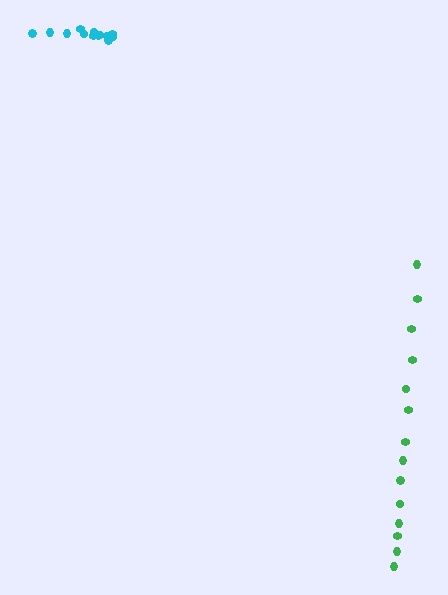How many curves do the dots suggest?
There are 2 distinct paths.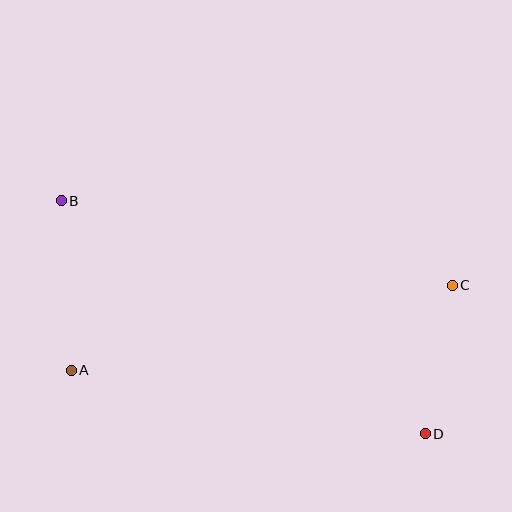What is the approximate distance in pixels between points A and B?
The distance between A and B is approximately 170 pixels.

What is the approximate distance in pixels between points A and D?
The distance between A and D is approximately 360 pixels.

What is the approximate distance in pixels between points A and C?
The distance between A and C is approximately 390 pixels.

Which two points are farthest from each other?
Points B and D are farthest from each other.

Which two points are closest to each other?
Points C and D are closest to each other.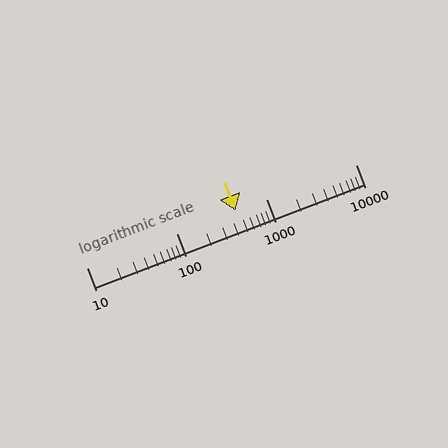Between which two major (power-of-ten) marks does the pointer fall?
The pointer is between 100 and 1000.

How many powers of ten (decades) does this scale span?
The scale spans 3 decades, from 10 to 10000.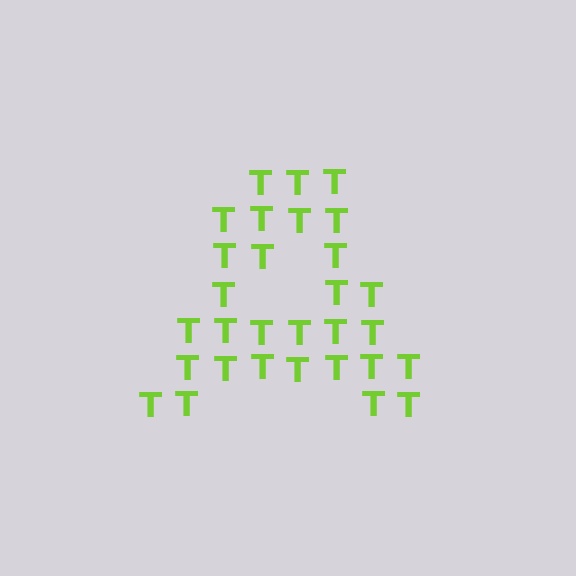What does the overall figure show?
The overall figure shows the letter A.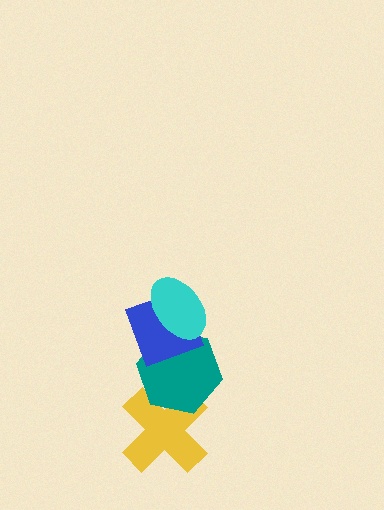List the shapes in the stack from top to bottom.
From top to bottom: the cyan ellipse, the blue diamond, the teal hexagon, the yellow cross.